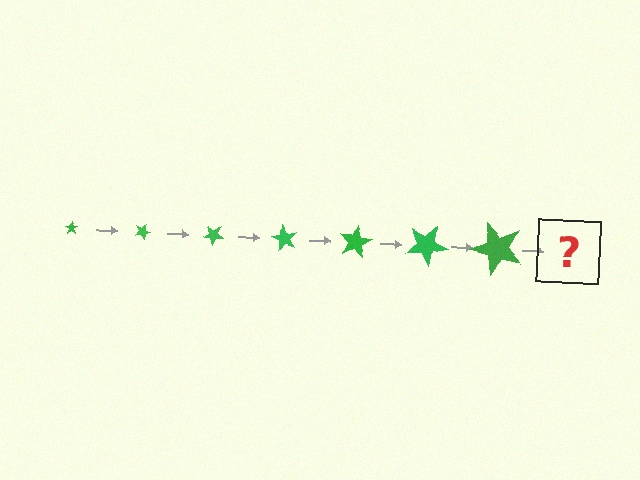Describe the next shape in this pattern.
It should be a star, larger than the previous one and rotated 140 degrees from the start.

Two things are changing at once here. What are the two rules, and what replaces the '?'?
The two rules are that the star grows larger each step and it rotates 20 degrees each step. The '?' should be a star, larger than the previous one and rotated 140 degrees from the start.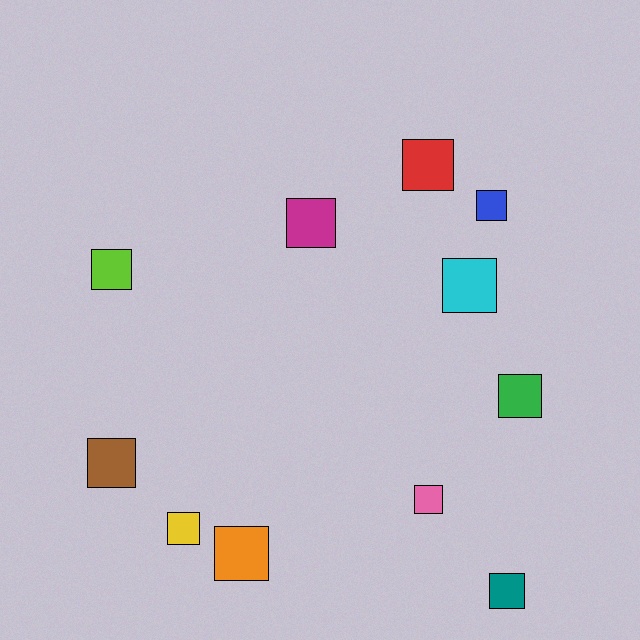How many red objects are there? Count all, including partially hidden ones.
There is 1 red object.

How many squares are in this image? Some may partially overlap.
There are 11 squares.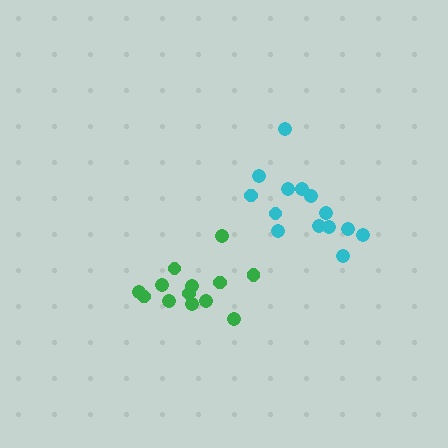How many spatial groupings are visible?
There are 2 spatial groupings.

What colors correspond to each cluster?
The clusters are colored: green, cyan.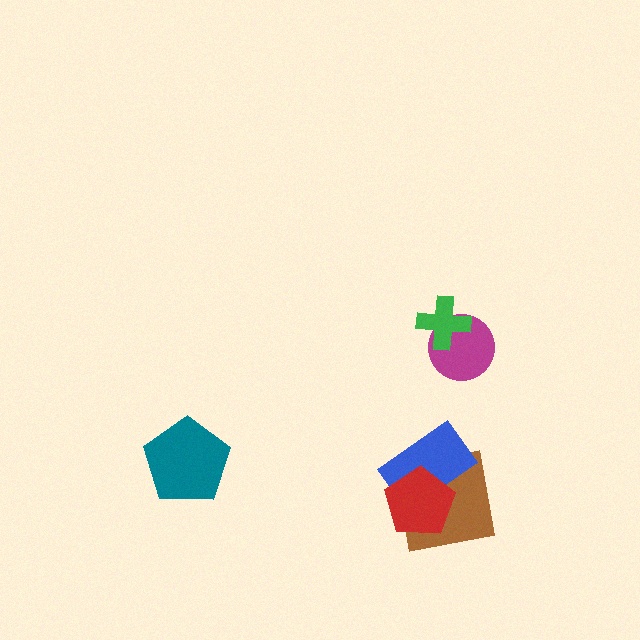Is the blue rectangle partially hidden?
Yes, it is partially covered by another shape.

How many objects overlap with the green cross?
1 object overlaps with the green cross.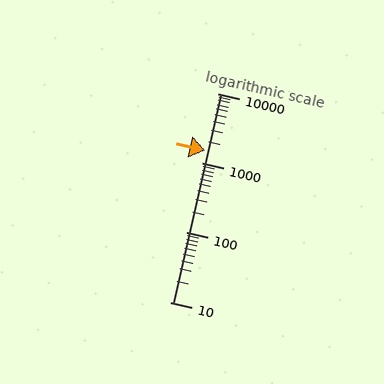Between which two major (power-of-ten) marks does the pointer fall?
The pointer is between 1000 and 10000.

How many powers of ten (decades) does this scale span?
The scale spans 3 decades, from 10 to 10000.